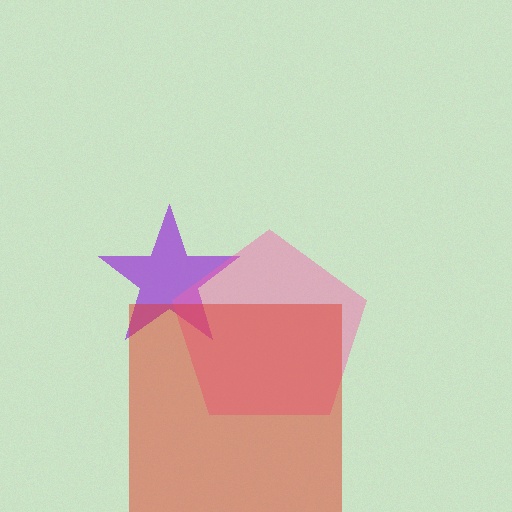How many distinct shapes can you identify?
There are 3 distinct shapes: a purple star, a pink pentagon, a red square.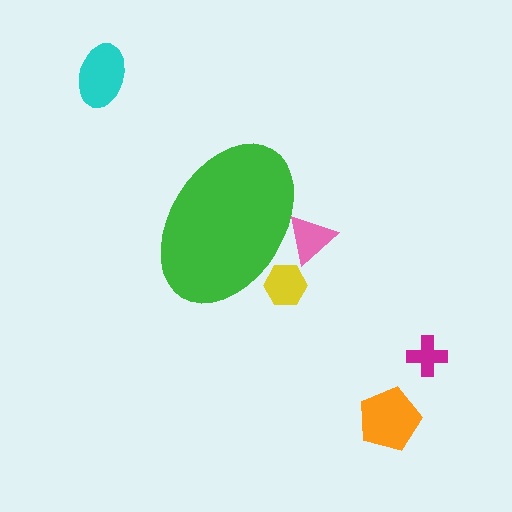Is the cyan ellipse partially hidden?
No, the cyan ellipse is fully visible.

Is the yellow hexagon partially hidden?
Yes, the yellow hexagon is partially hidden behind the green ellipse.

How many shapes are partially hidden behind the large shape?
2 shapes are partially hidden.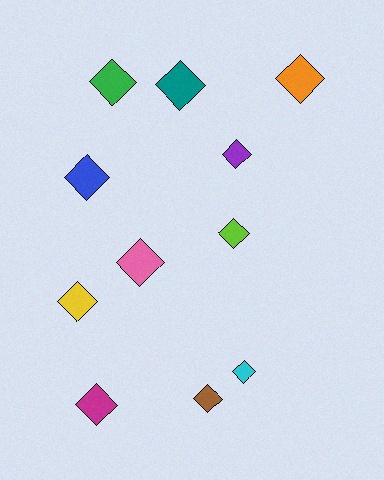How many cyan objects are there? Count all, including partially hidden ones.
There is 1 cyan object.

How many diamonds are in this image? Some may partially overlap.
There are 11 diamonds.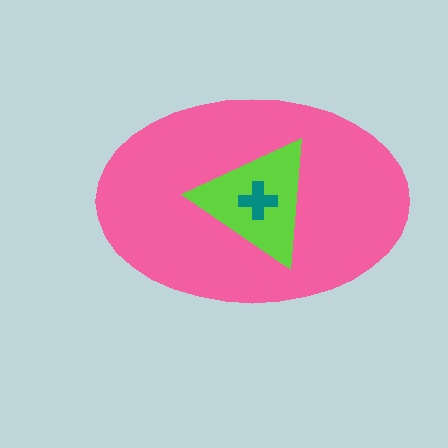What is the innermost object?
The teal cross.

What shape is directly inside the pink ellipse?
The lime triangle.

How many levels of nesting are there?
3.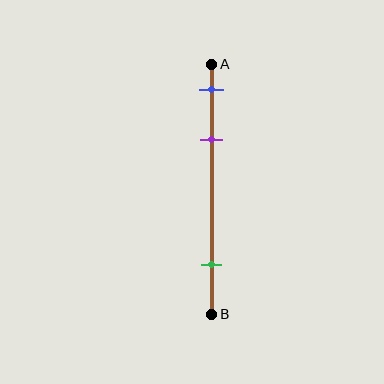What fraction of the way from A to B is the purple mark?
The purple mark is approximately 30% (0.3) of the way from A to B.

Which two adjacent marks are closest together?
The blue and purple marks are the closest adjacent pair.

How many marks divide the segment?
There are 3 marks dividing the segment.